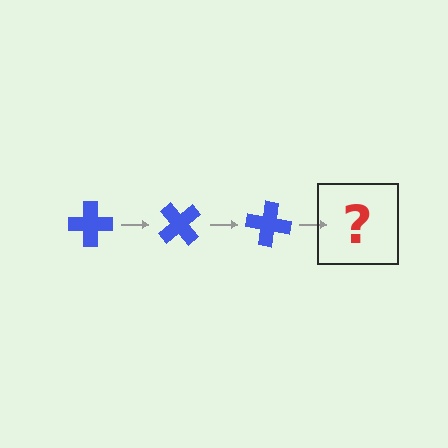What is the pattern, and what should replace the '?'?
The pattern is that the cross rotates 50 degrees each step. The '?' should be a blue cross rotated 150 degrees.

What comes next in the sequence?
The next element should be a blue cross rotated 150 degrees.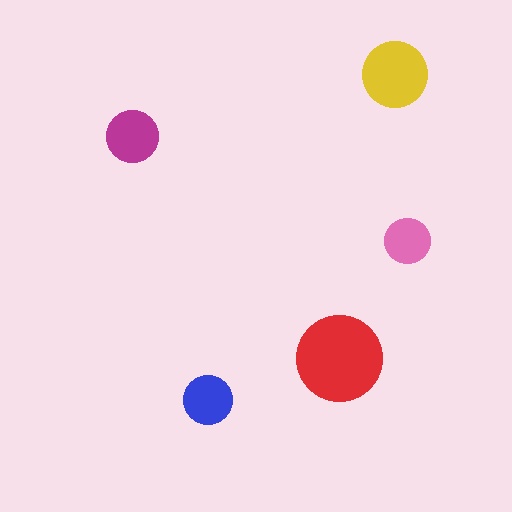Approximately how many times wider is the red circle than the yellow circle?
About 1.5 times wider.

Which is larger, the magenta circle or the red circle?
The red one.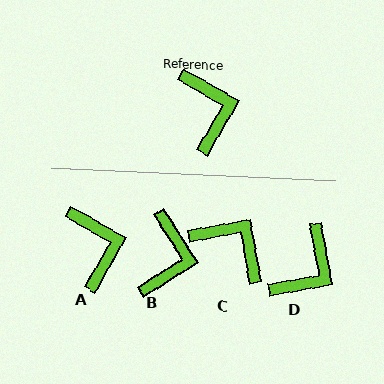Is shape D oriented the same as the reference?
No, it is off by about 50 degrees.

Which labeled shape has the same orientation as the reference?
A.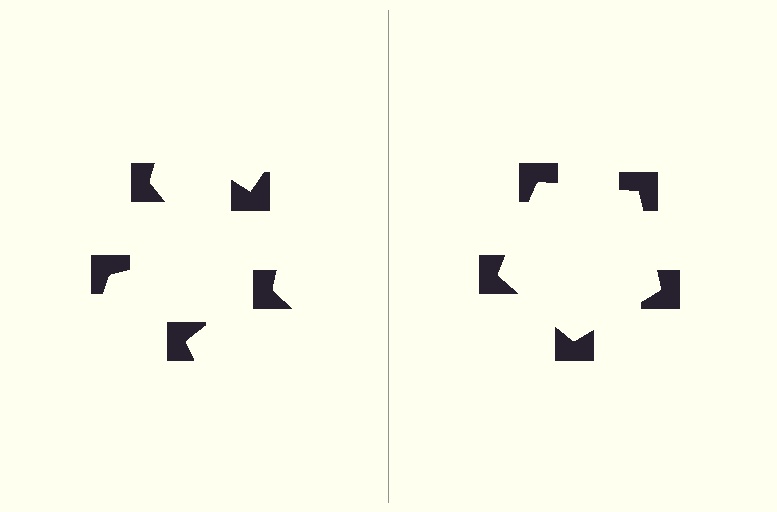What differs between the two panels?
The notched squares are positioned identically on both sides; only the wedge orientations differ. On the right they align to a pentagon; on the left they are misaligned.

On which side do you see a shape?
An illusory pentagon appears on the right side. On the left side the wedge cuts are rotated, so no coherent shape forms.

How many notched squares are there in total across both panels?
10 — 5 on each side.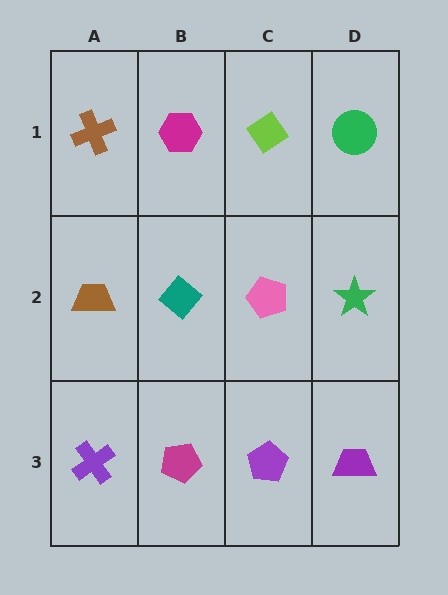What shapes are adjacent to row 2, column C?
A lime diamond (row 1, column C), a purple pentagon (row 3, column C), a teal diamond (row 2, column B), a green star (row 2, column D).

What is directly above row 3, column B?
A teal diamond.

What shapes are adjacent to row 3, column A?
A brown trapezoid (row 2, column A), a magenta pentagon (row 3, column B).